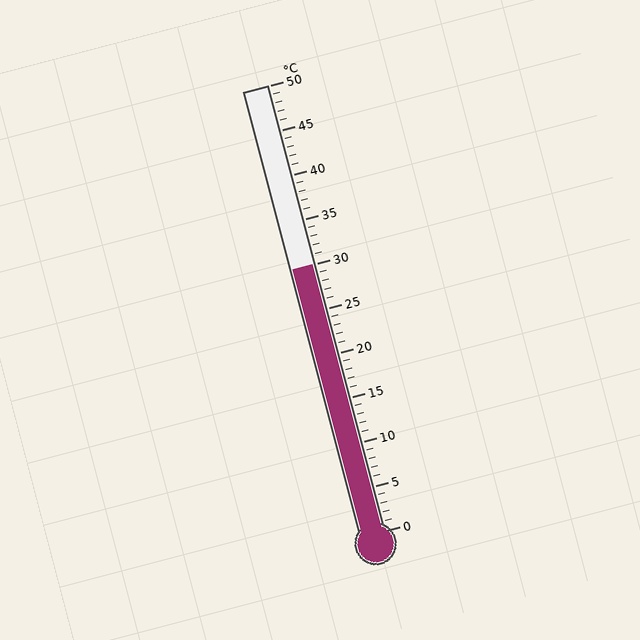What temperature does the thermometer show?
The thermometer shows approximately 30°C.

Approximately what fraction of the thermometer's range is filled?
The thermometer is filled to approximately 60% of its range.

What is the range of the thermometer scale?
The thermometer scale ranges from 0°C to 50°C.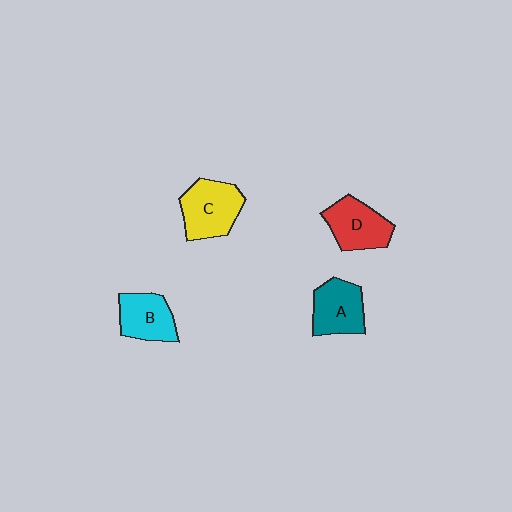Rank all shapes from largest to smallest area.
From largest to smallest: C (yellow), D (red), A (teal), B (cyan).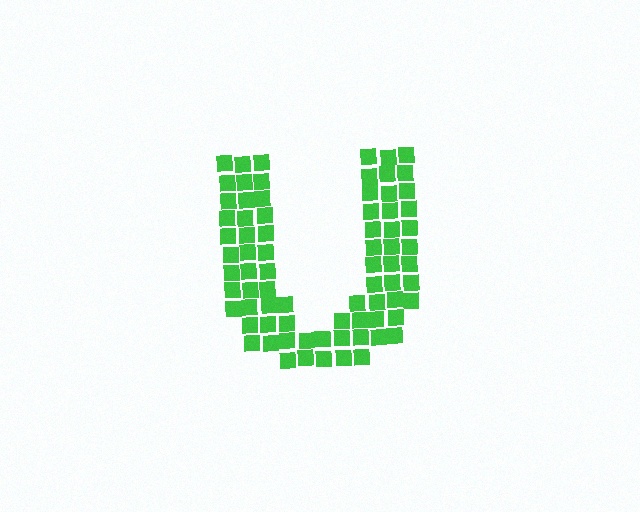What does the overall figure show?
The overall figure shows the letter U.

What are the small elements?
The small elements are squares.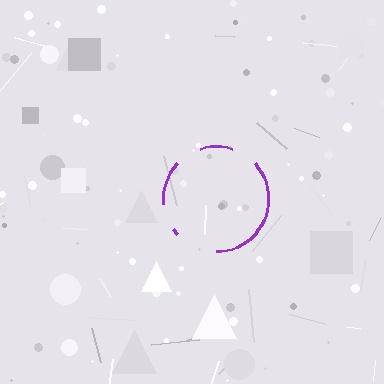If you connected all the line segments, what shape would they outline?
They would outline a circle.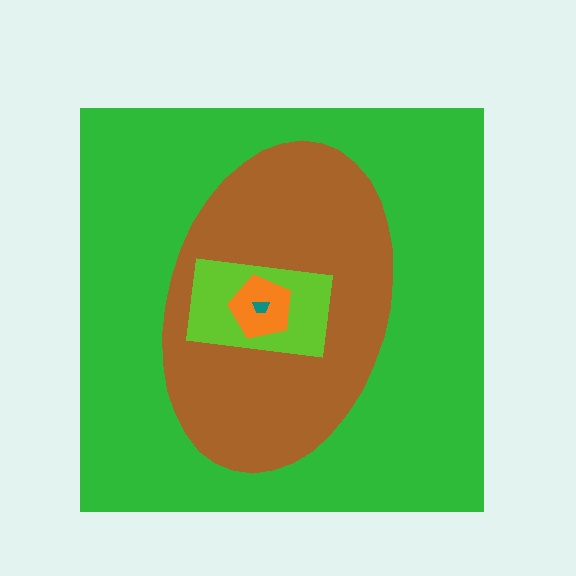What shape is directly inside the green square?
The brown ellipse.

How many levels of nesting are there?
5.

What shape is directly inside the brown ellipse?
The lime rectangle.